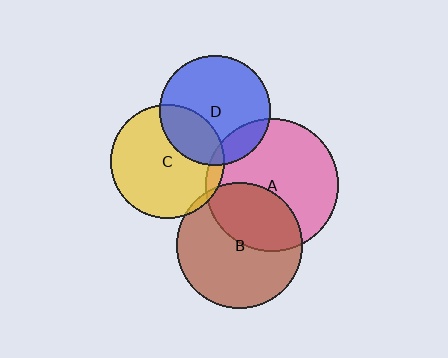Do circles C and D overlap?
Yes.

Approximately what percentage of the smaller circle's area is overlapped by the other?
Approximately 30%.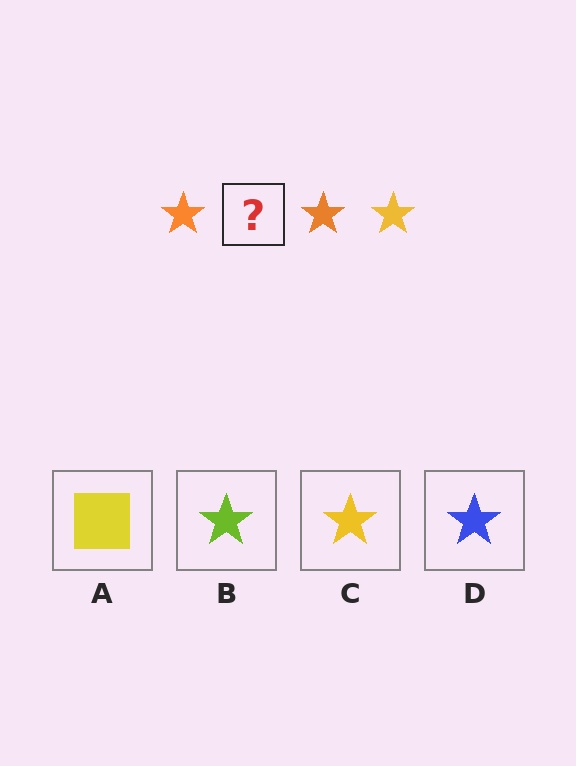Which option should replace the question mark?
Option C.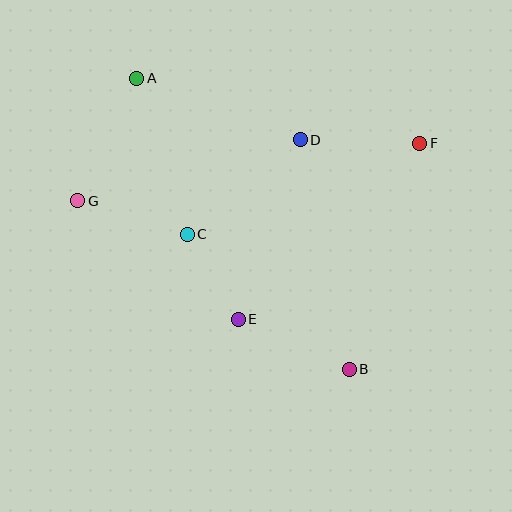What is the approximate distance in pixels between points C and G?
The distance between C and G is approximately 115 pixels.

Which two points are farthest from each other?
Points A and B are farthest from each other.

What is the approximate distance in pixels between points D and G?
The distance between D and G is approximately 231 pixels.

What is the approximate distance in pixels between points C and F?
The distance between C and F is approximately 250 pixels.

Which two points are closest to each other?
Points C and E are closest to each other.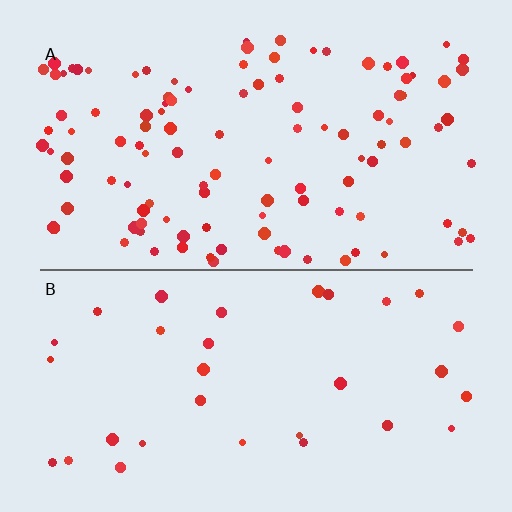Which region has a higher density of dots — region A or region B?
A (the top).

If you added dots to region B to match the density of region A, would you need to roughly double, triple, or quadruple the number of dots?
Approximately triple.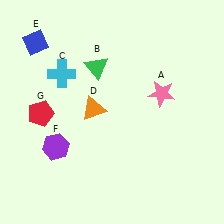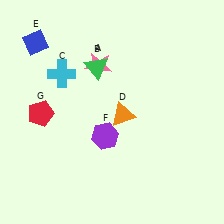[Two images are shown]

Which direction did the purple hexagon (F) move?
The purple hexagon (F) moved right.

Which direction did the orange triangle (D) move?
The orange triangle (D) moved right.